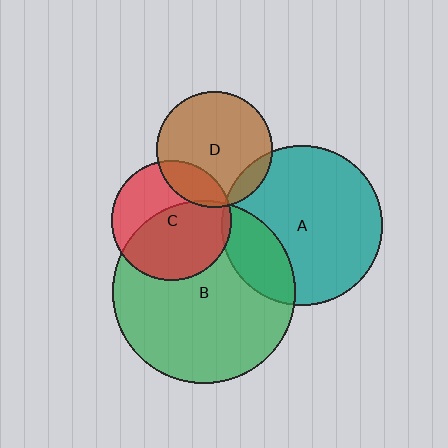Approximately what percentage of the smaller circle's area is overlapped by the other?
Approximately 55%.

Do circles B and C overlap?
Yes.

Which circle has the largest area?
Circle B (green).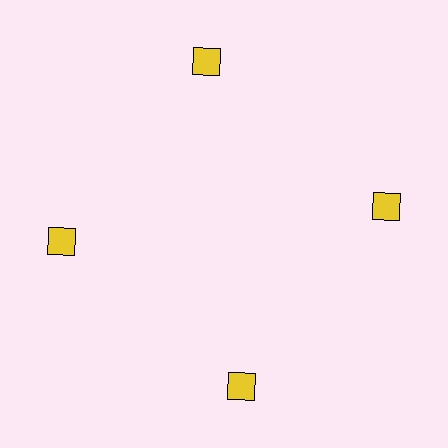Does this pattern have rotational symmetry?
Yes, this pattern has 4-fold rotational symmetry. It looks the same after rotating 90 degrees around the center.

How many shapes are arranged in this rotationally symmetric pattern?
There are 4 shapes, arranged in 4 groups of 1.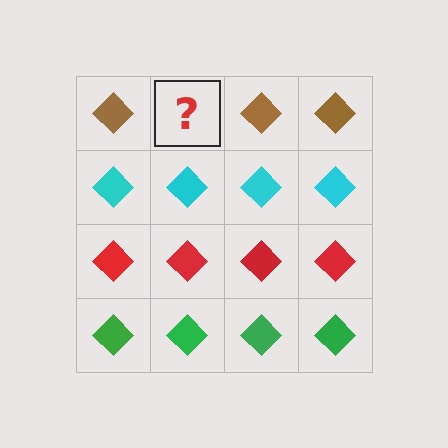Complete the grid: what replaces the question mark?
The question mark should be replaced with a brown diamond.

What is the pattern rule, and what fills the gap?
The rule is that each row has a consistent color. The gap should be filled with a brown diamond.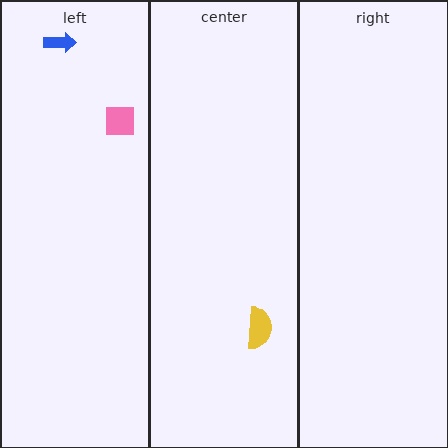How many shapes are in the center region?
1.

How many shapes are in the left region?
2.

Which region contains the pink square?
The left region.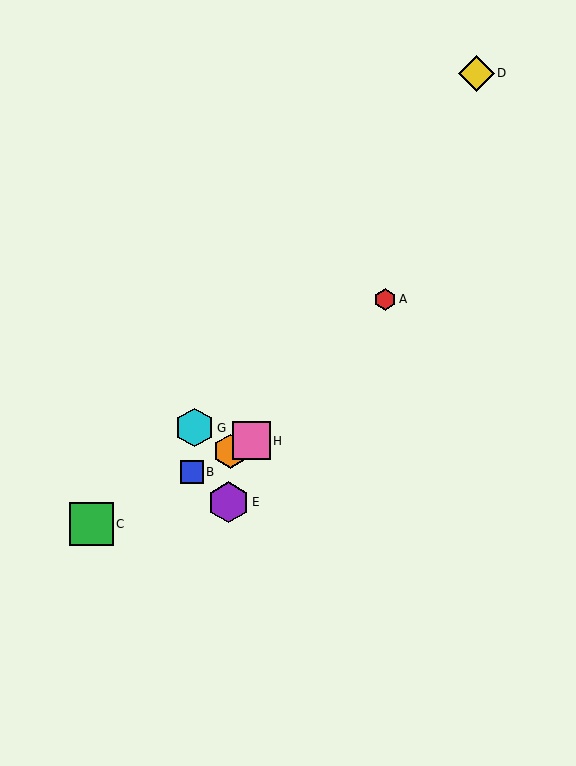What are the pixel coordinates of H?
Object H is at (251, 441).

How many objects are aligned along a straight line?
4 objects (B, C, F, H) are aligned along a straight line.